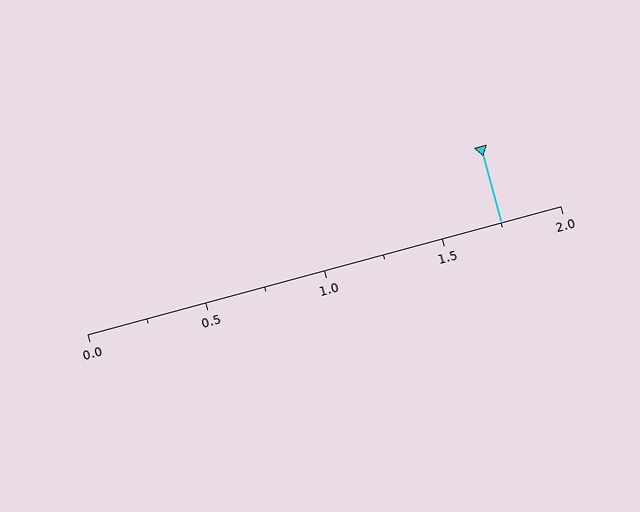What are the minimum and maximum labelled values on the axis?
The axis runs from 0.0 to 2.0.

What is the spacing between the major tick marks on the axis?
The major ticks are spaced 0.5 apart.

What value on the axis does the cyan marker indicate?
The marker indicates approximately 1.75.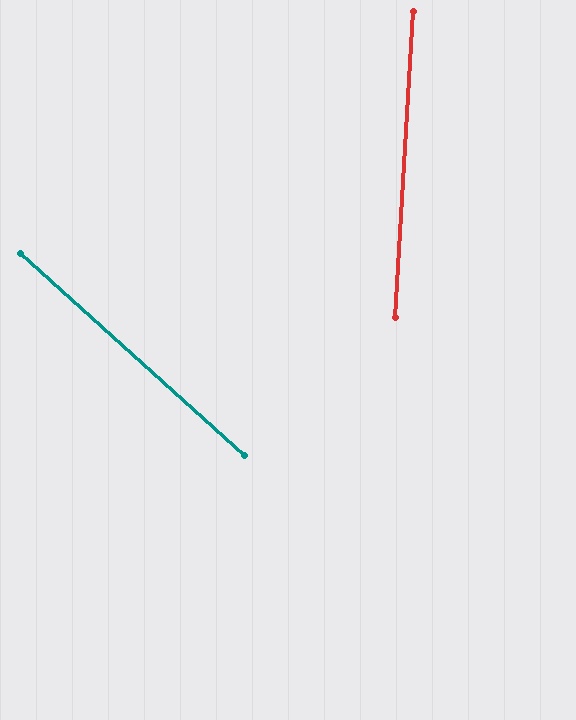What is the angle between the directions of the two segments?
Approximately 51 degrees.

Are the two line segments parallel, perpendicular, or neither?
Neither parallel nor perpendicular — they differ by about 51°.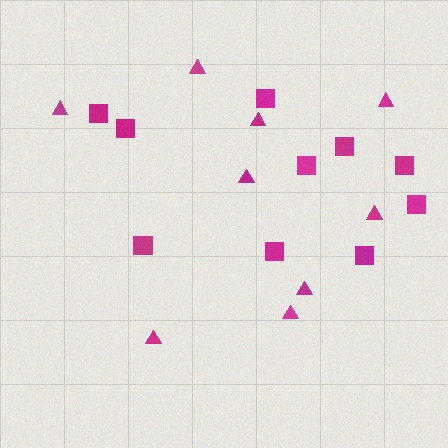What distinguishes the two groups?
There are 2 groups: one group of squares (10) and one group of triangles (9).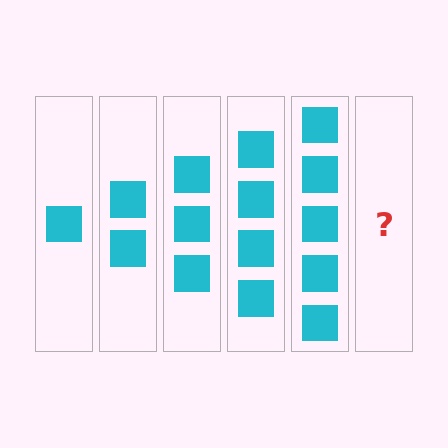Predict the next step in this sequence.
The next step is 6 squares.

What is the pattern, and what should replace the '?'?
The pattern is that each step adds one more square. The '?' should be 6 squares.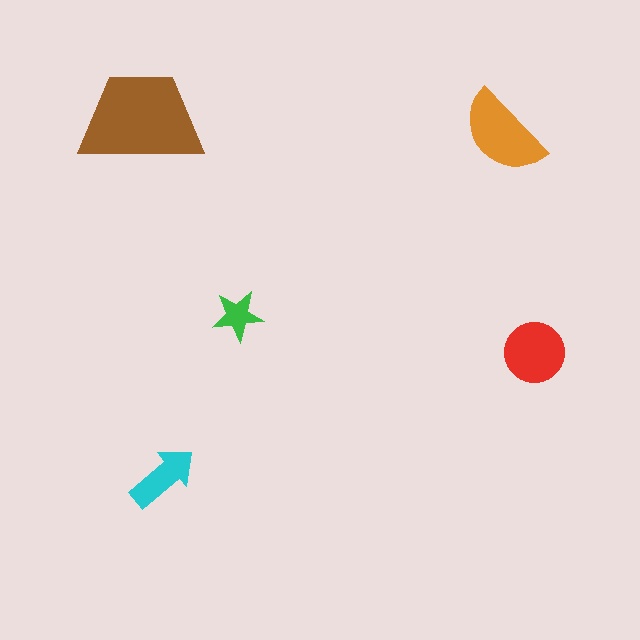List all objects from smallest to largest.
The green star, the cyan arrow, the red circle, the orange semicircle, the brown trapezoid.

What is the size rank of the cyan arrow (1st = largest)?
4th.